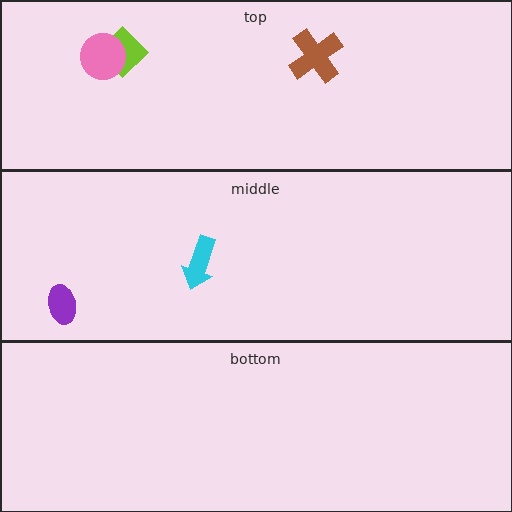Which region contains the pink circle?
The top region.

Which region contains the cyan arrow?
The middle region.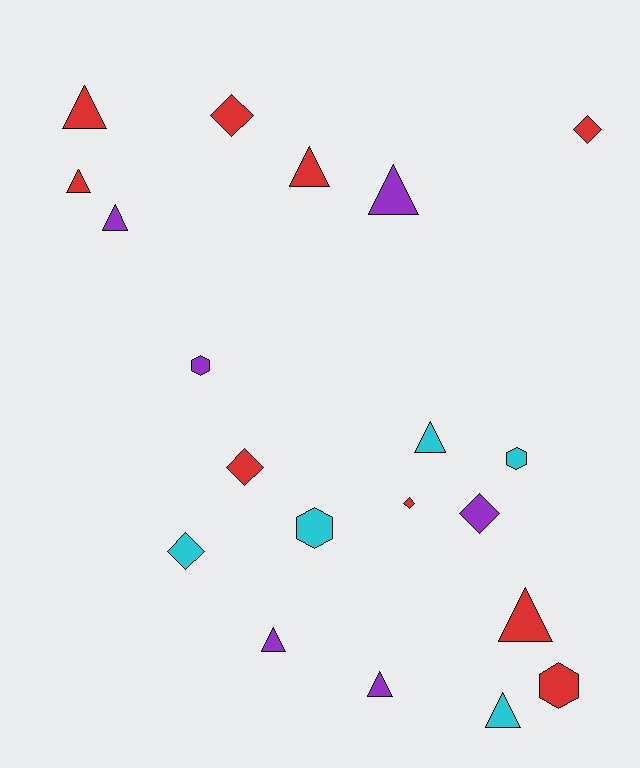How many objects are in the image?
There are 20 objects.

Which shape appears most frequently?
Triangle, with 10 objects.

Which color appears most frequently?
Red, with 9 objects.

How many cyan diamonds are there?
There is 1 cyan diamond.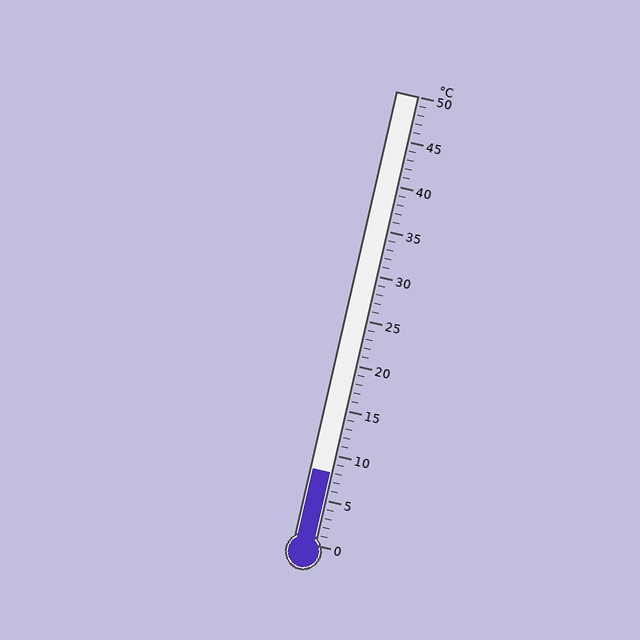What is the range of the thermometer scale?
The thermometer scale ranges from 0°C to 50°C.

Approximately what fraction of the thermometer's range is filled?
The thermometer is filled to approximately 15% of its range.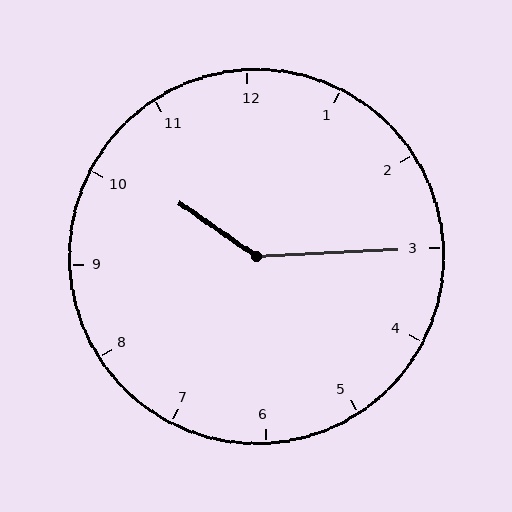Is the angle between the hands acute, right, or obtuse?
It is obtuse.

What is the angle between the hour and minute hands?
Approximately 142 degrees.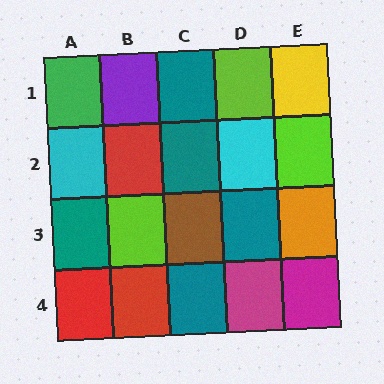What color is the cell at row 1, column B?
Purple.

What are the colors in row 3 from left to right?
Teal, lime, brown, teal, orange.